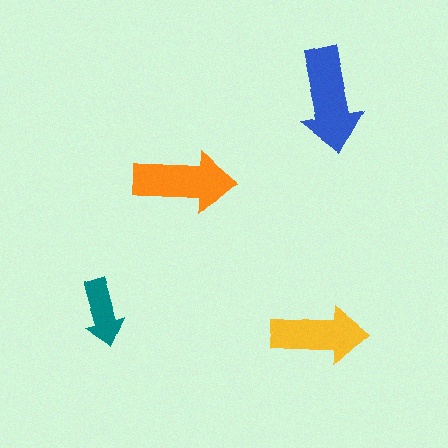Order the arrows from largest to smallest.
the blue one, the orange one, the yellow one, the teal one.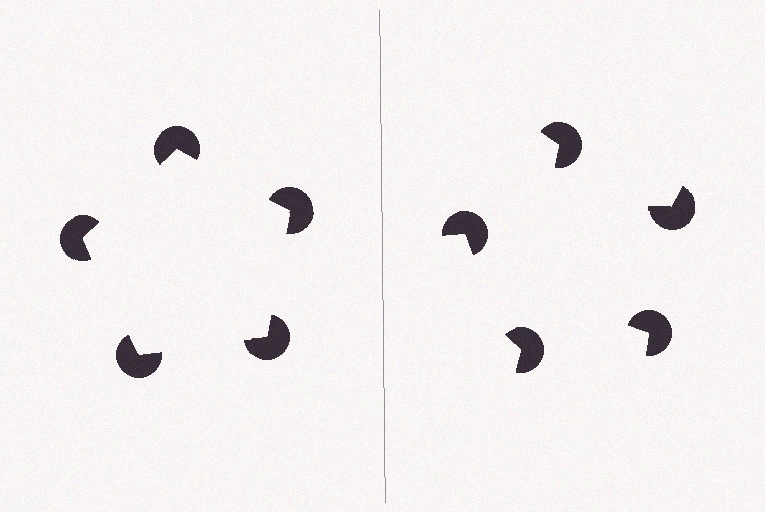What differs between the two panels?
The pac-man discs are positioned identically on both sides; only the wedge orientations differ. On the left they align to a pentagon; on the right they are misaligned.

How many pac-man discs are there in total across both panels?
10 — 5 on each side.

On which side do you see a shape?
An illusory pentagon appears on the left side. On the right side the wedge cuts are rotated, so no coherent shape forms.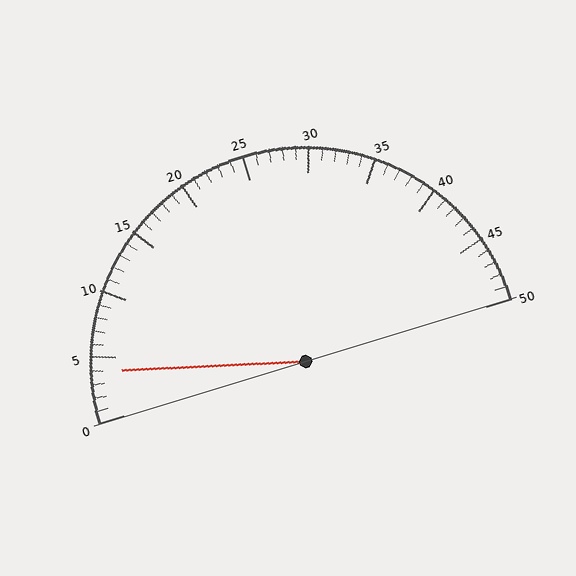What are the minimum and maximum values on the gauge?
The gauge ranges from 0 to 50.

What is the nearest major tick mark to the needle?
The nearest major tick mark is 5.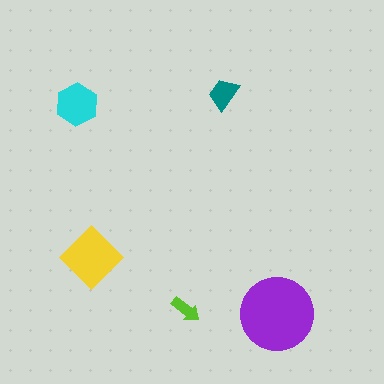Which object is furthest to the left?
The cyan hexagon is leftmost.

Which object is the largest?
The purple circle.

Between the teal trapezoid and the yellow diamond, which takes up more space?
The yellow diamond.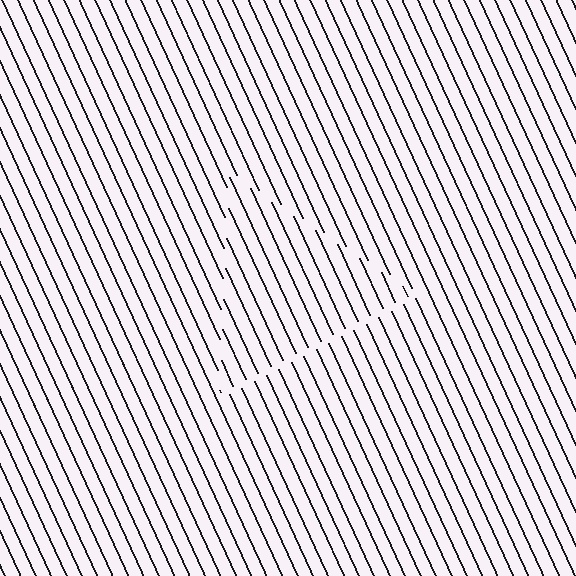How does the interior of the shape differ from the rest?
The interior of the shape contains the same grating, shifted by half a period — the contour is defined by the phase discontinuity where line-ends from the inner and outer gratings abut.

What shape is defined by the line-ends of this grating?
An illusory triangle. The interior of the shape contains the same grating, shifted by half a period — the contour is defined by the phase discontinuity where line-ends from the inner and outer gratings abut.